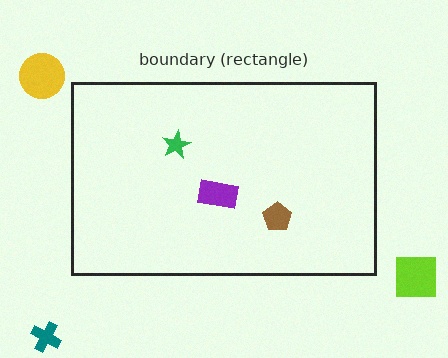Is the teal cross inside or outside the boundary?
Outside.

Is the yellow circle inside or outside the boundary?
Outside.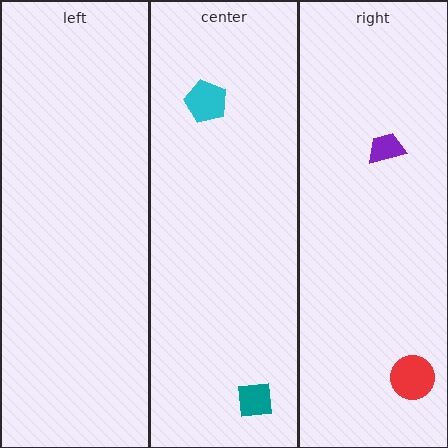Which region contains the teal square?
The center region.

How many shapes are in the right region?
2.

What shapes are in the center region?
The cyan pentagon, the teal square.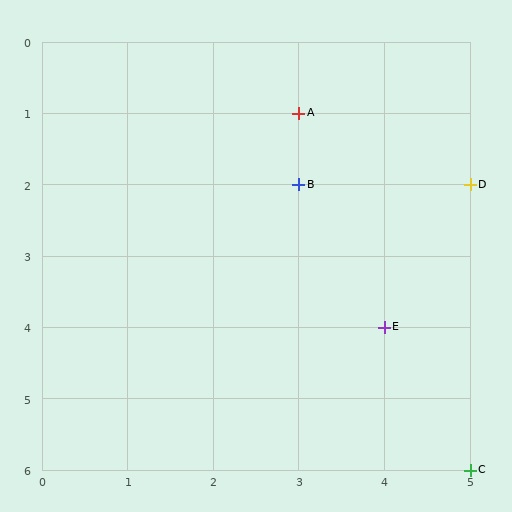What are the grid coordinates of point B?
Point B is at grid coordinates (3, 2).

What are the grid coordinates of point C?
Point C is at grid coordinates (5, 6).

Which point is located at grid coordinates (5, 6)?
Point C is at (5, 6).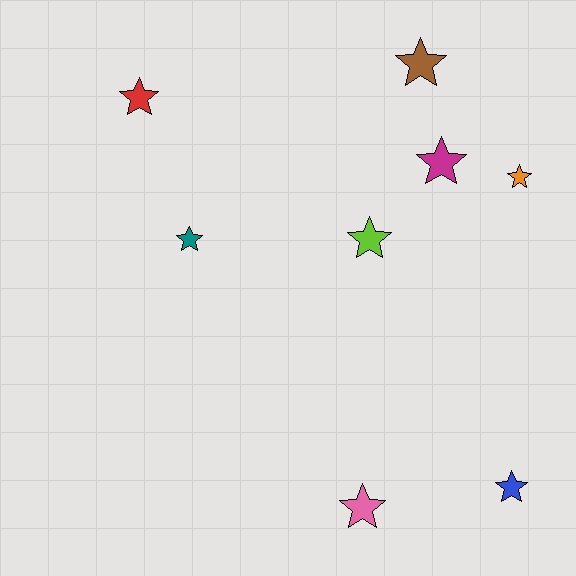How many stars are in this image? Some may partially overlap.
There are 8 stars.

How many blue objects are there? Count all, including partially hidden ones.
There is 1 blue object.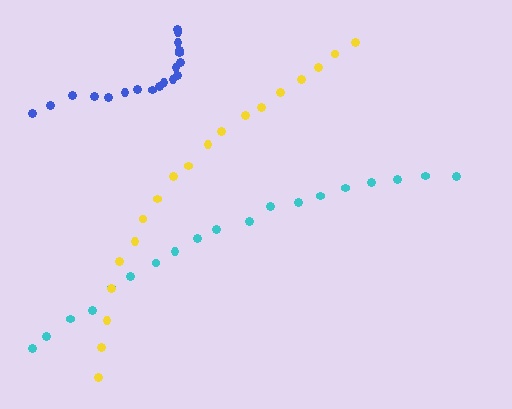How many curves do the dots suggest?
There are 3 distinct paths.